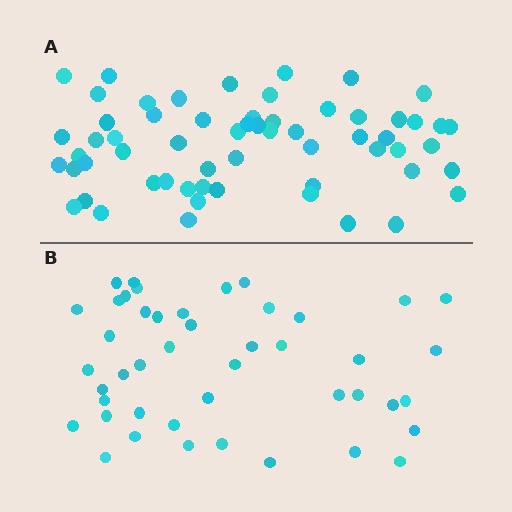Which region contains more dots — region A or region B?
Region A (the top region) has more dots.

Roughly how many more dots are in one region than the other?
Region A has approximately 15 more dots than region B.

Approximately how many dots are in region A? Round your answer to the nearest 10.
About 60 dots.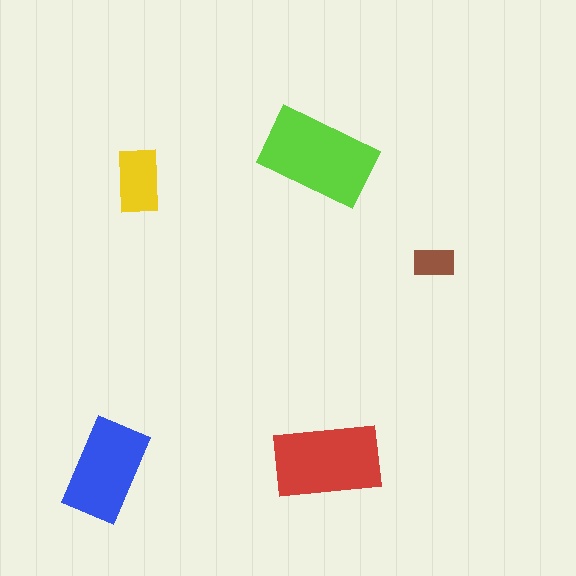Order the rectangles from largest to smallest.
the lime one, the red one, the blue one, the yellow one, the brown one.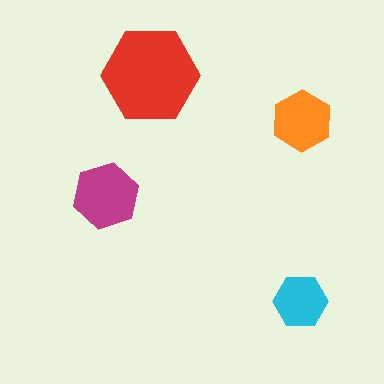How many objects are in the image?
There are 4 objects in the image.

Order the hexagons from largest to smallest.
the red one, the magenta one, the orange one, the cyan one.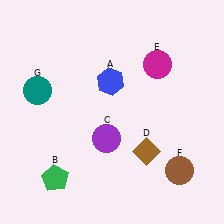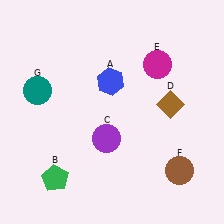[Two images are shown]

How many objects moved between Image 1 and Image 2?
1 object moved between the two images.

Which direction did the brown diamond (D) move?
The brown diamond (D) moved up.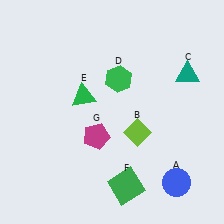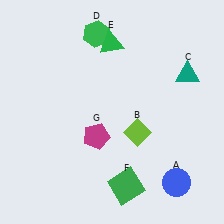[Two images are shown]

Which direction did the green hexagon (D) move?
The green hexagon (D) moved up.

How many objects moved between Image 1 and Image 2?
2 objects moved between the two images.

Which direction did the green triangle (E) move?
The green triangle (E) moved up.